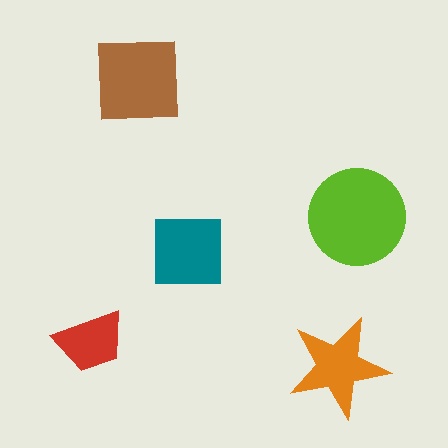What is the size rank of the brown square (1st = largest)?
2nd.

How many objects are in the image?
There are 5 objects in the image.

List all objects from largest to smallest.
The lime circle, the brown square, the teal square, the orange star, the red trapezoid.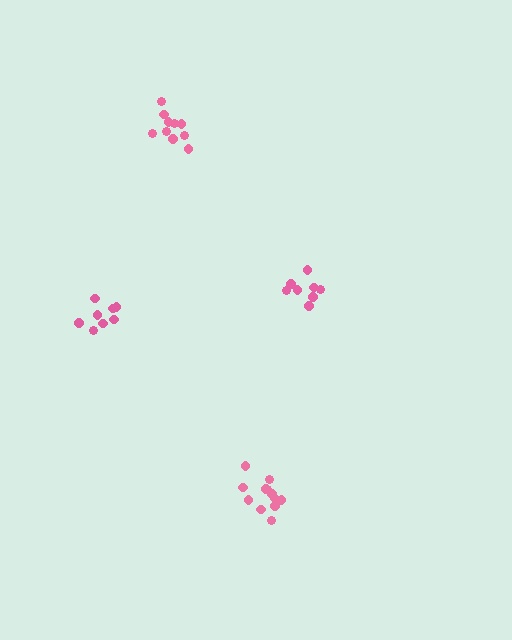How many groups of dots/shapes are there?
There are 4 groups.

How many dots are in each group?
Group 1: 10 dots, Group 2: 8 dots, Group 3: 8 dots, Group 4: 12 dots (38 total).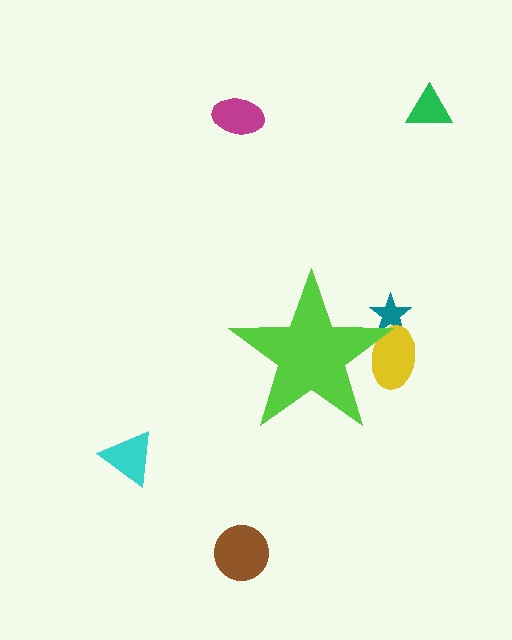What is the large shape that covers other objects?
A lime star.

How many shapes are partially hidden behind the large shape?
2 shapes are partially hidden.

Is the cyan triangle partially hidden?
No, the cyan triangle is fully visible.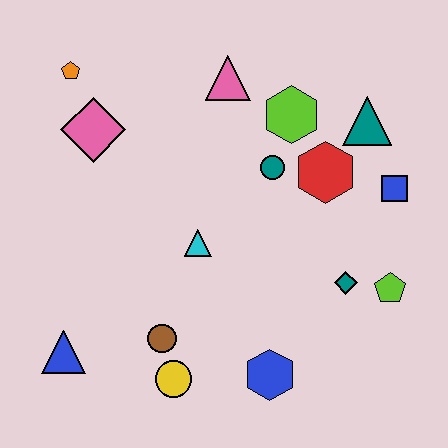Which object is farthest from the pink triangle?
The blue triangle is farthest from the pink triangle.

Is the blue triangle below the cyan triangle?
Yes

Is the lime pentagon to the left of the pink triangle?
No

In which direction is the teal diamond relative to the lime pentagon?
The teal diamond is to the left of the lime pentagon.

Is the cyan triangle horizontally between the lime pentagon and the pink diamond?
Yes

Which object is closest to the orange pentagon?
The pink diamond is closest to the orange pentagon.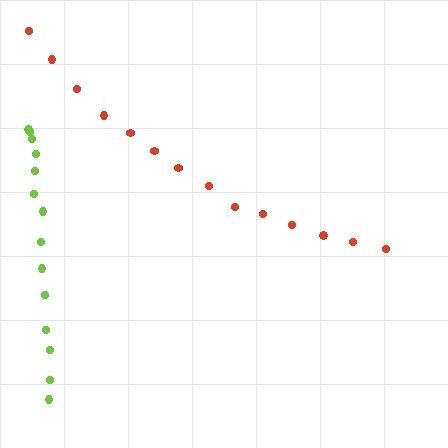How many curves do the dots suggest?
There are 2 distinct paths.